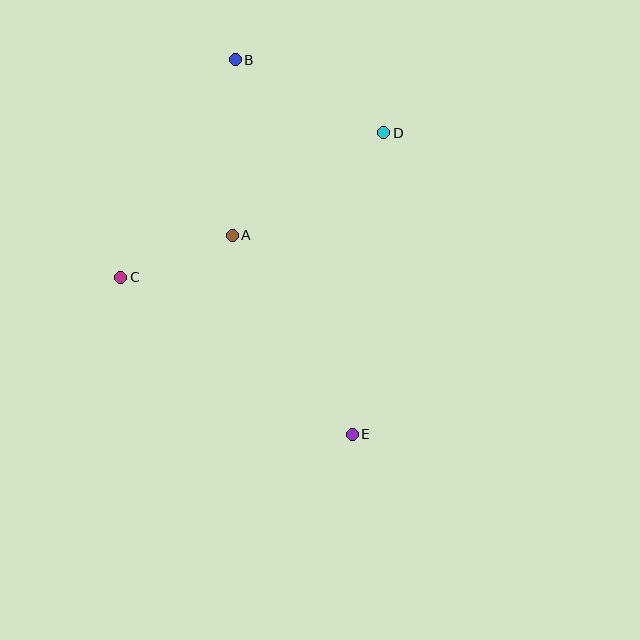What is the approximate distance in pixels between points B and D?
The distance between B and D is approximately 166 pixels.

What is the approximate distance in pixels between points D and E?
The distance between D and E is approximately 303 pixels.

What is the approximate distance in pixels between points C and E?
The distance between C and E is approximately 280 pixels.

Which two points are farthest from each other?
Points B and E are farthest from each other.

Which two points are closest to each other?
Points A and C are closest to each other.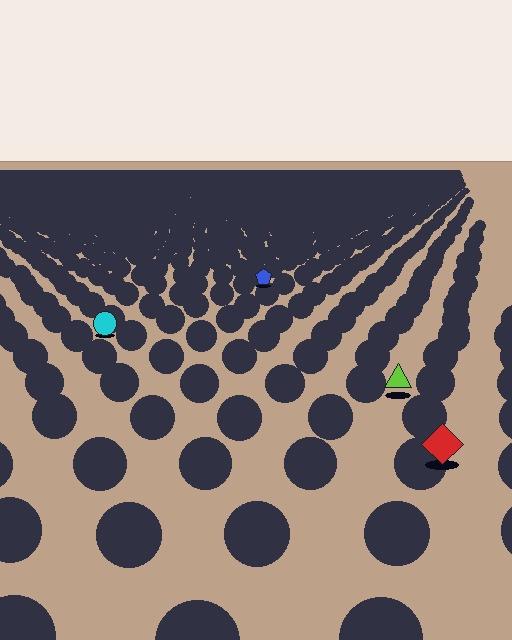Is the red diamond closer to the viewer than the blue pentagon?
Yes. The red diamond is closer — you can tell from the texture gradient: the ground texture is coarser near it.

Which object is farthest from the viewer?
The blue pentagon is farthest from the viewer. It appears smaller and the ground texture around it is denser.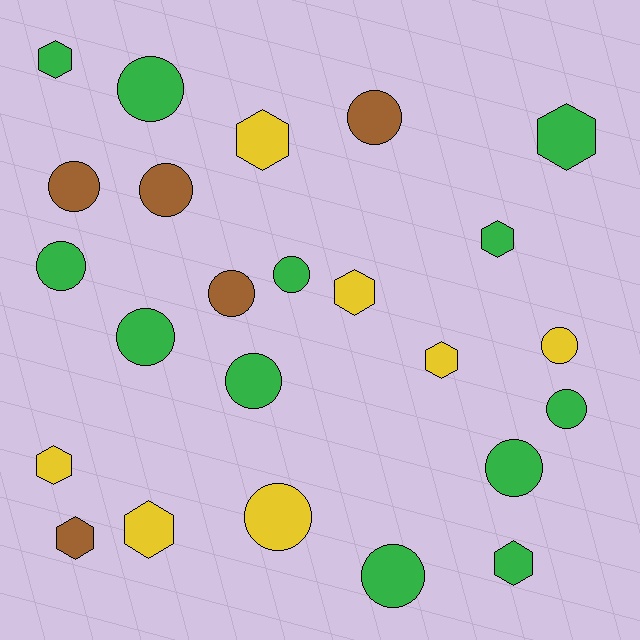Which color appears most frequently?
Green, with 12 objects.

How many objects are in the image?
There are 24 objects.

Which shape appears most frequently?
Circle, with 14 objects.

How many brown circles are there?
There are 4 brown circles.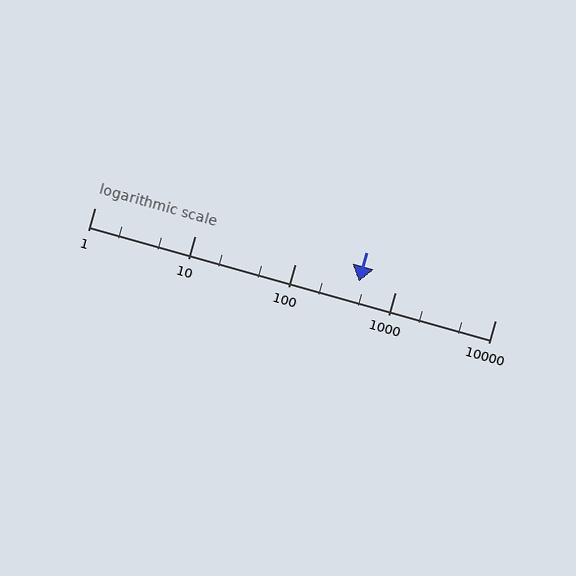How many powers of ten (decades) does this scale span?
The scale spans 4 decades, from 1 to 10000.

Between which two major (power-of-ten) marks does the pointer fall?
The pointer is between 100 and 1000.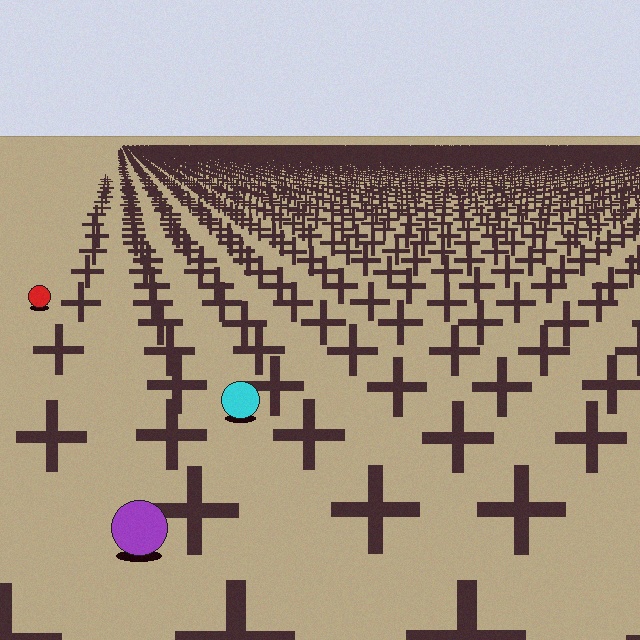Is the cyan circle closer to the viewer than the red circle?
Yes. The cyan circle is closer — you can tell from the texture gradient: the ground texture is coarser near it.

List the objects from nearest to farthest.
From nearest to farthest: the purple circle, the cyan circle, the red circle.